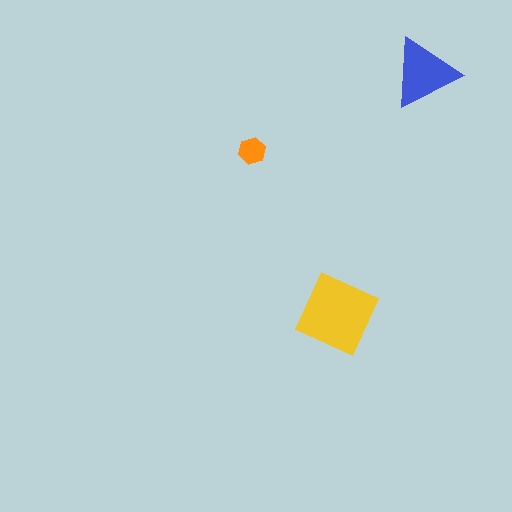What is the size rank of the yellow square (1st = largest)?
1st.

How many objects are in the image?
There are 3 objects in the image.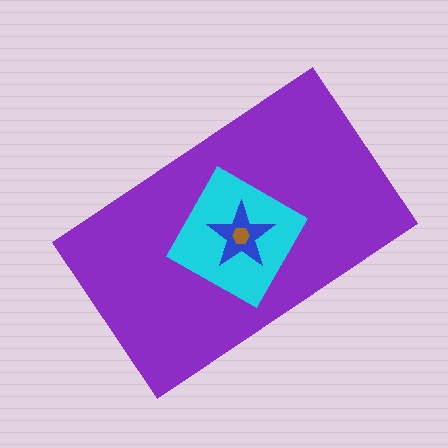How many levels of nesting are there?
4.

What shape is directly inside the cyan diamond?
The blue star.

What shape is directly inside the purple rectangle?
The cyan diamond.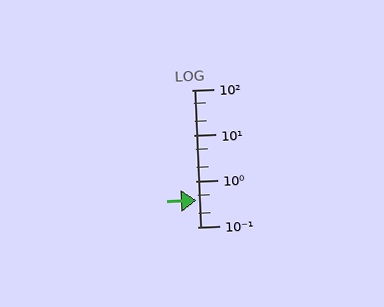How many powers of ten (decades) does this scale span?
The scale spans 3 decades, from 0.1 to 100.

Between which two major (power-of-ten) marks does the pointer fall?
The pointer is between 0.1 and 1.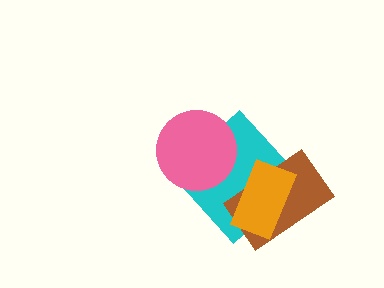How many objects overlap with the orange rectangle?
2 objects overlap with the orange rectangle.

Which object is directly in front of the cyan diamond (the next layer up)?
The pink circle is directly in front of the cyan diamond.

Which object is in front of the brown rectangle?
The orange rectangle is in front of the brown rectangle.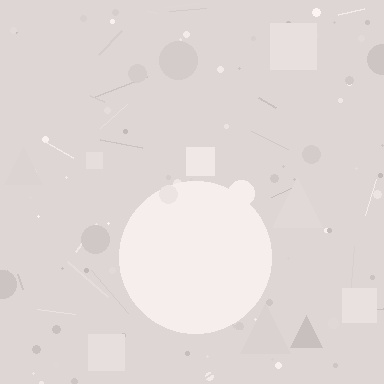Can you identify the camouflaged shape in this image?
The camouflaged shape is a circle.